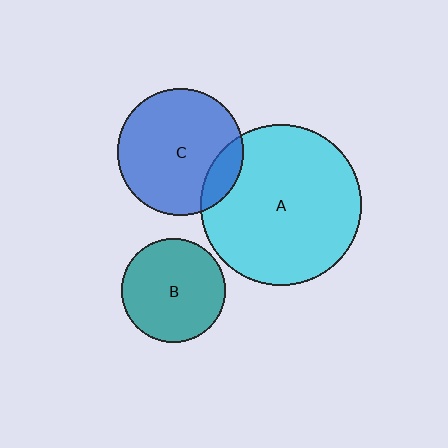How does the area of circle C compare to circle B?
Approximately 1.5 times.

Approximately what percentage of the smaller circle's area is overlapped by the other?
Approximately 15%.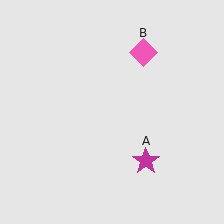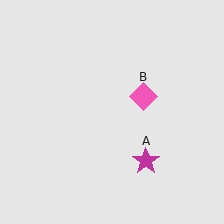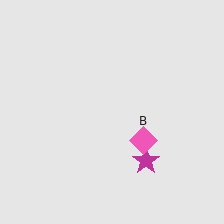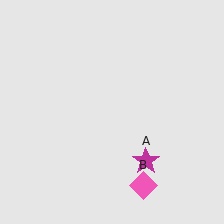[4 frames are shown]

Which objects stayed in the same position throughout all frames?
Magenta star (object A) remained stationary.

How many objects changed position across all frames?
1 object changed position: pink diamond (object B).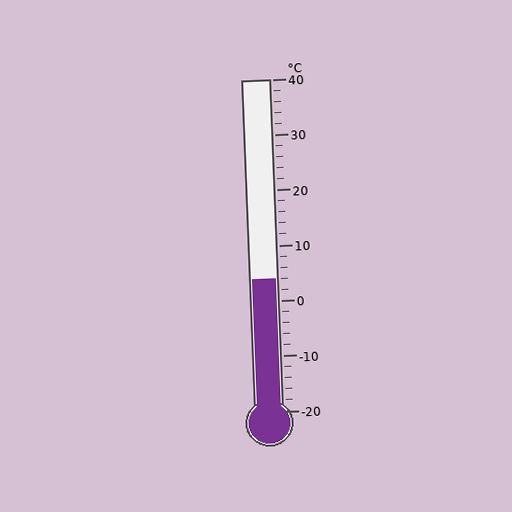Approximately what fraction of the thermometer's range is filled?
The thermometer is filled to approximately 40% of its range.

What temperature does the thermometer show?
The thermometer shows approximately 4°C.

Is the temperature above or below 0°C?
The temperature is above 0°C.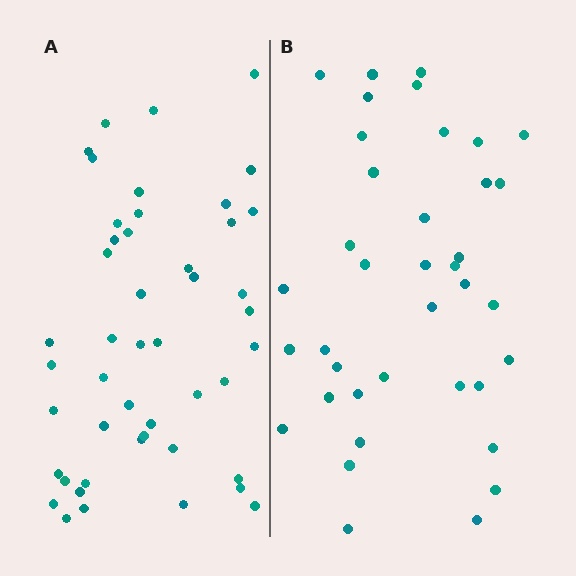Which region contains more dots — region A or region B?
Region A (the left region) has more dots.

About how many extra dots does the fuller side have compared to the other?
Region A has roughly 8 or so more dots than region B.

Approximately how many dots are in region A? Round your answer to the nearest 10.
About 50 dots. (The exact count is 47, which rounds to 50.)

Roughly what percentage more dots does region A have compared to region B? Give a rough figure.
About 25% more.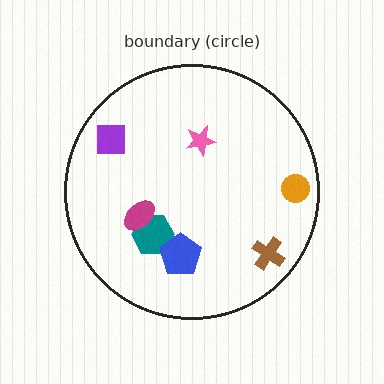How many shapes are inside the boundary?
7 inside, 0 outside.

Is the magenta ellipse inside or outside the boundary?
Inside.